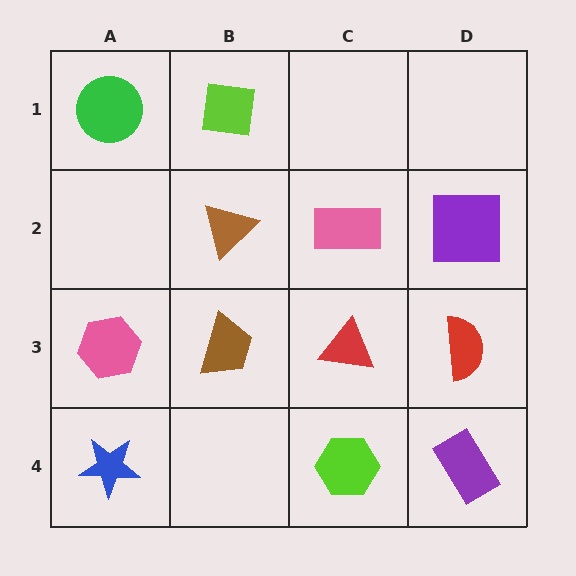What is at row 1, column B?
A lime square.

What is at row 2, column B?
A brown triangle.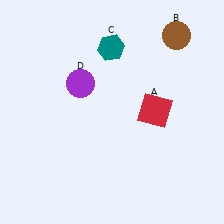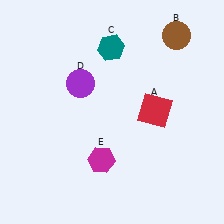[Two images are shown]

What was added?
A magenta hexagon (E) was added in Image 2.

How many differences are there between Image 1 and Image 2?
There is 1 difference between the two images.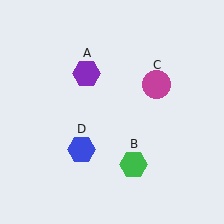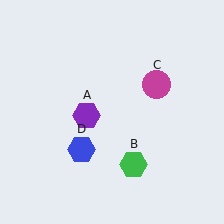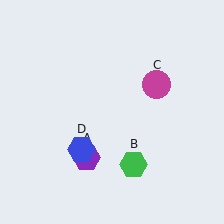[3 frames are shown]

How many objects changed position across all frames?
1 object changed position: purple hexagon (object A).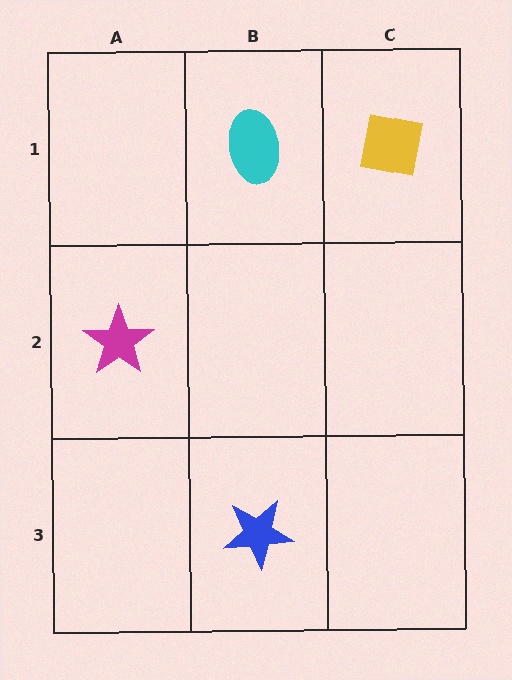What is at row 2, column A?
A magenta star.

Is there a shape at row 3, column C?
No, that cell is empty.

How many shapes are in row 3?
1 shape.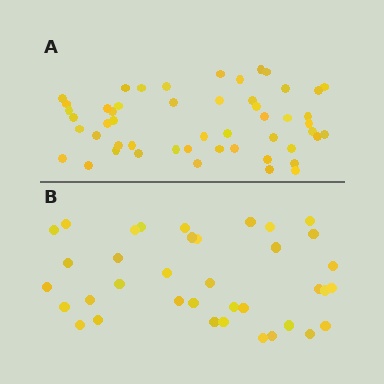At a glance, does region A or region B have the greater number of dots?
Region A (the top region) has more dots.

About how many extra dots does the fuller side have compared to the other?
Region A has approximately 15 more dots than region B.